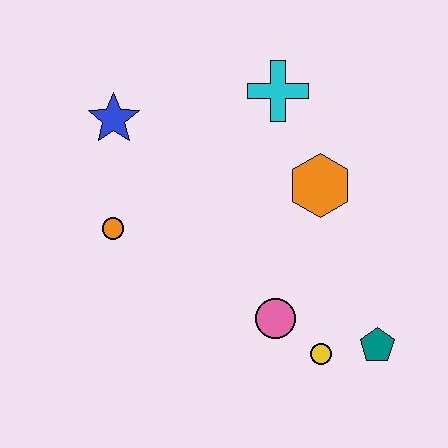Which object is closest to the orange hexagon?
The cyan cross is closest to the orange hexagon.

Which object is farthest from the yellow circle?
The blue star is farthest from the yellow circle.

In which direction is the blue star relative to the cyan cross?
The blue star is to the left of the cyan cross.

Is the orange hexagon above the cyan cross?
No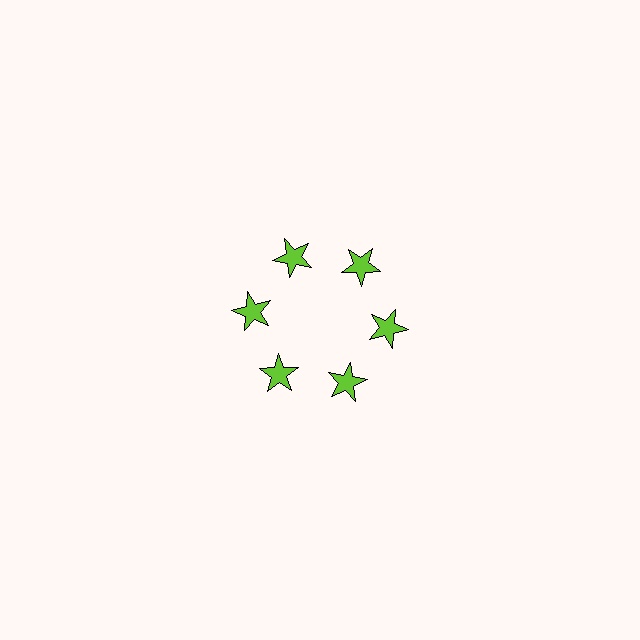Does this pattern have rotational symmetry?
Yes, this pattern has 6-fold rotational symmetry. It looks the same after rotating 60 degrees around the center.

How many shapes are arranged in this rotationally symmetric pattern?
There are 6 shapes, arranged in 6 groups of 1.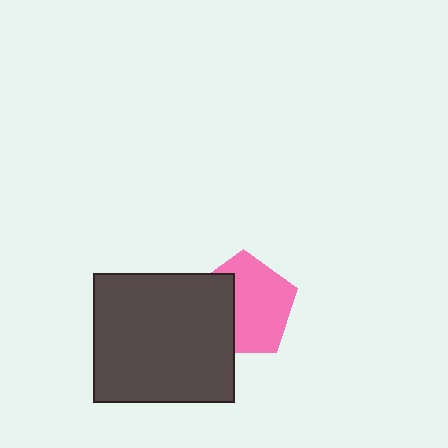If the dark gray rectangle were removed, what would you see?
You would see the complete pink pentagon.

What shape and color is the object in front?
The object in front is a dark gray rectangle.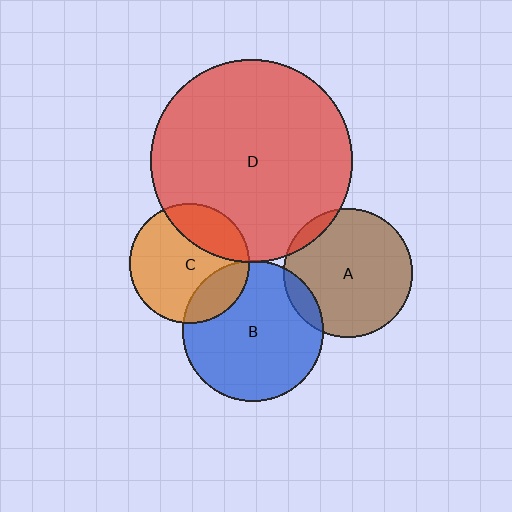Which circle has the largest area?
Circle D (red).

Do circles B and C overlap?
Yes.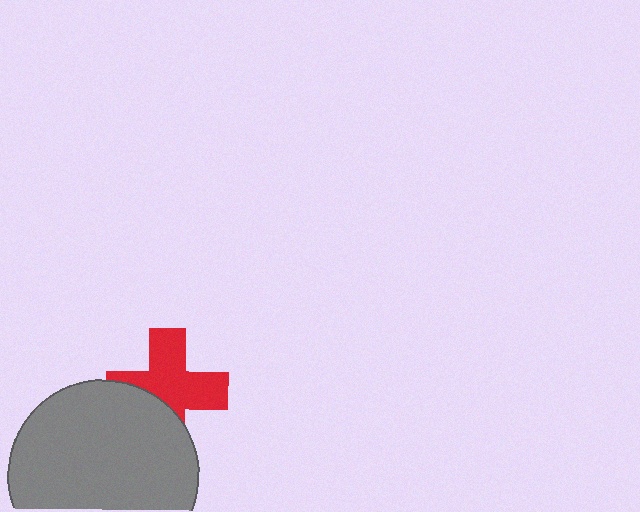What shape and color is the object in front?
The object in front is a gray circle.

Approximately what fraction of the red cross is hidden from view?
Roughly 36% of the red cross is hidden behind the gray circle.